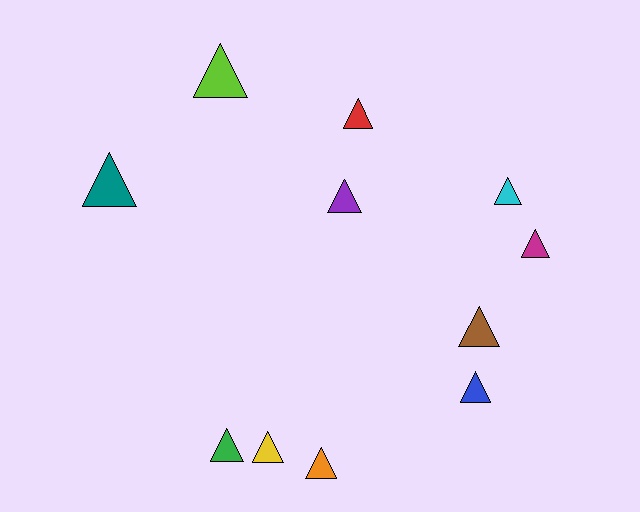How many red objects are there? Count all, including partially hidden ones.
There is 1 red object.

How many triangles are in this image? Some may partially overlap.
There are 11 triangles.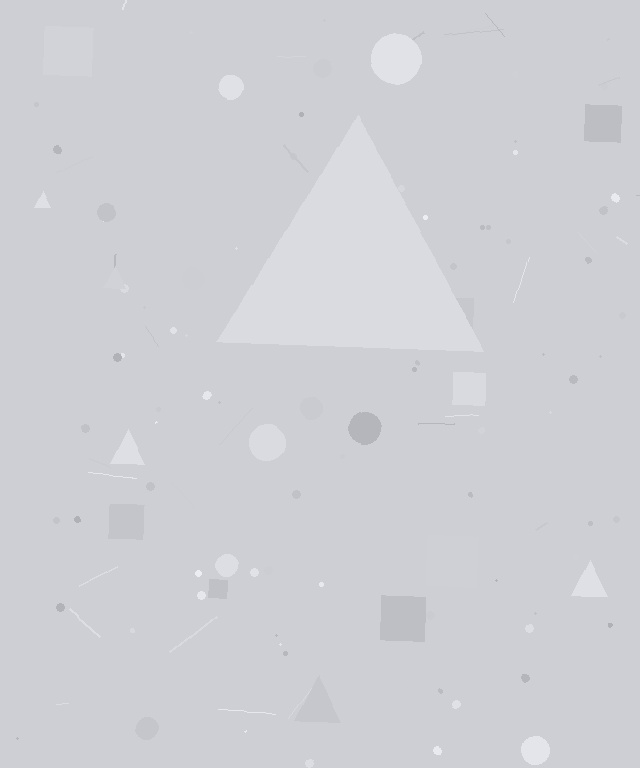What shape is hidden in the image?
A triangle is hidden in the image.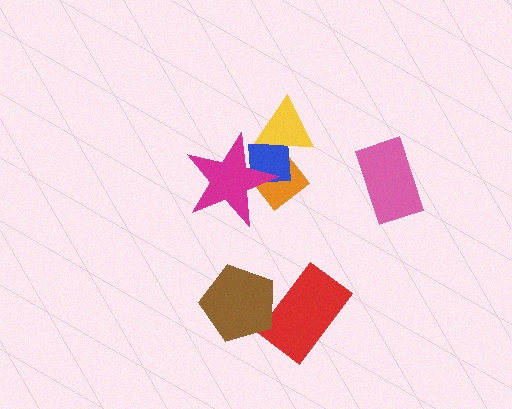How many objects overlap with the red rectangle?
1 object overlaps with the red rectangle.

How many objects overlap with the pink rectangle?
0 objects overlap with the pink rectangle.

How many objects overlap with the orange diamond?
3 objects overlap with the orange diamond.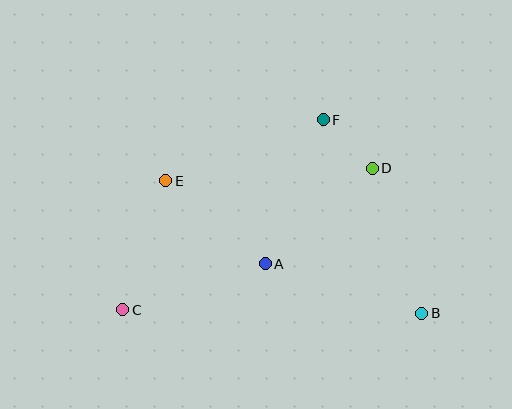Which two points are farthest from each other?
Points B and C are farthest from each other.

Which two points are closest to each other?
Points D and F are closest to each other.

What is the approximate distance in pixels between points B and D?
The distance between B and D is approximately 153 pixels.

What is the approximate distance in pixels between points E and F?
The distance between E and F is approximately 169 pixels.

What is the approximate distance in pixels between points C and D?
The distance between C and D is approximately 287 pixels.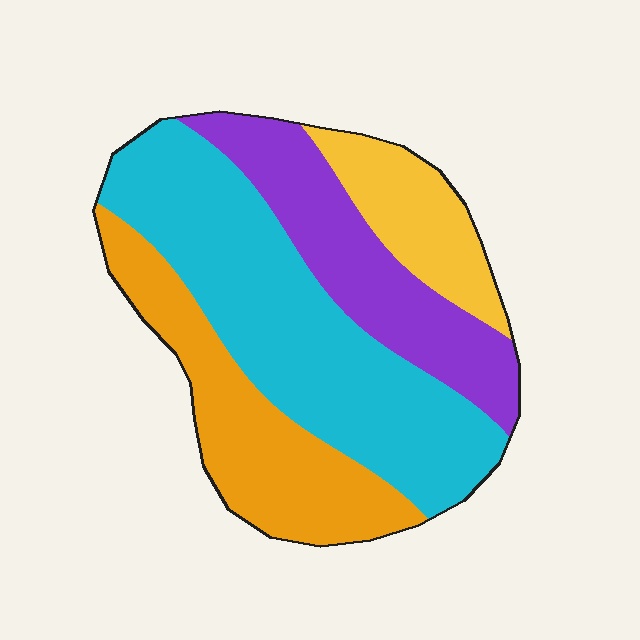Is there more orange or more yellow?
Orange.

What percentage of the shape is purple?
Purple covers 22% of the shape.